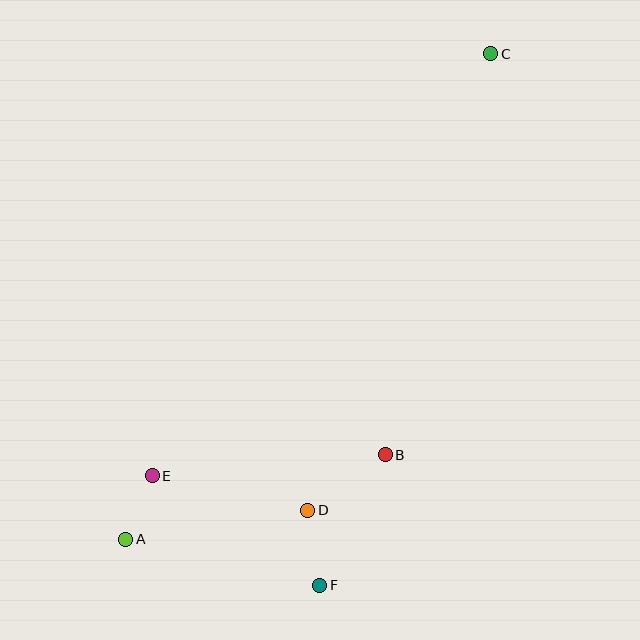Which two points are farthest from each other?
Points A and C are farthest from each other.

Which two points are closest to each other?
Points A and E are closest to each other.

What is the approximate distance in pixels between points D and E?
The distance between D and E is approximately 159 pixels.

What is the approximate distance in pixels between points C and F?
The distance between C and F is approximately 558 pixels.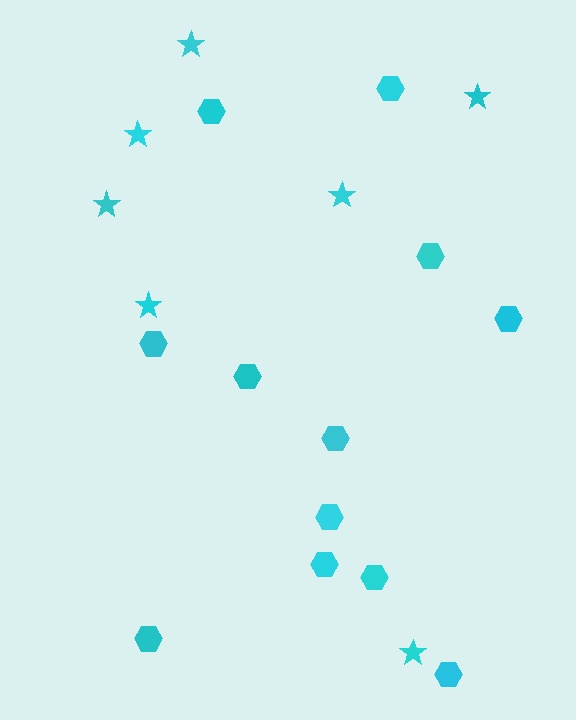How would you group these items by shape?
There are 2 groups: one group of stars (7) and one group of hexagons (12).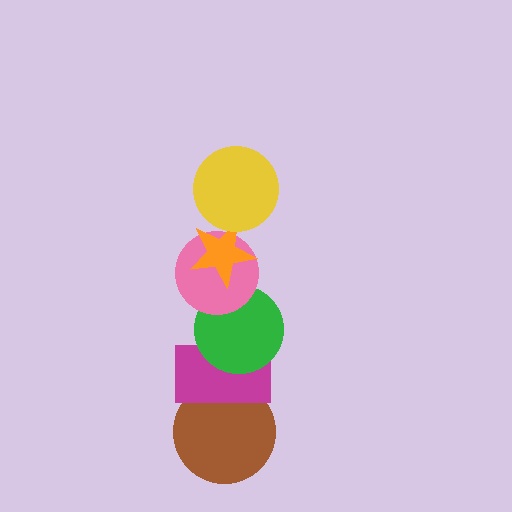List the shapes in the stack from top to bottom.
From top to bottom: the yellow circle, the orange star, the pink circle, the green circle, the magenta rectangle, the brown circle.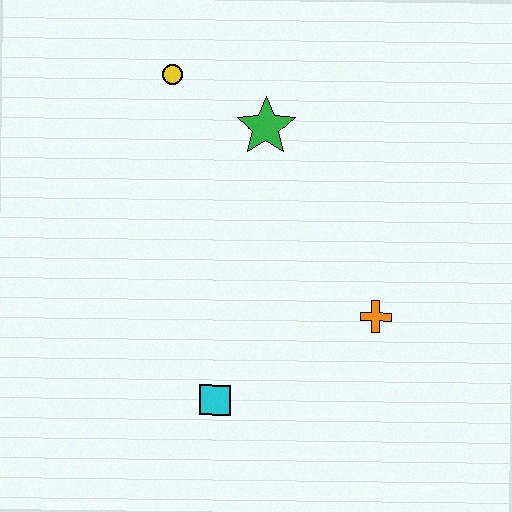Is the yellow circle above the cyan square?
Yes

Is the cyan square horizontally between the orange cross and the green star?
No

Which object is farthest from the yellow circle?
The cyan square is farthest from the yellow circle.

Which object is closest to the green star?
The yellow circle is closest to the green star.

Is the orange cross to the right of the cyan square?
Yes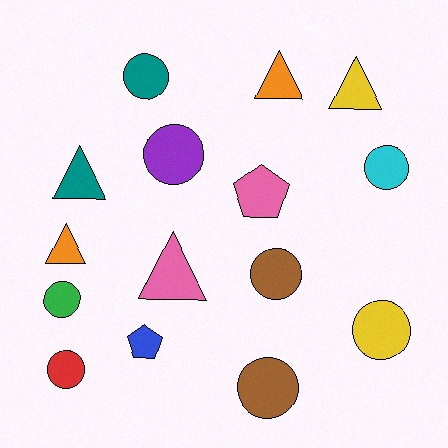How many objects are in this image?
There are 15 objects.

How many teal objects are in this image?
There are 2 teal objects.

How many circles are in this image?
There are 8 circles.